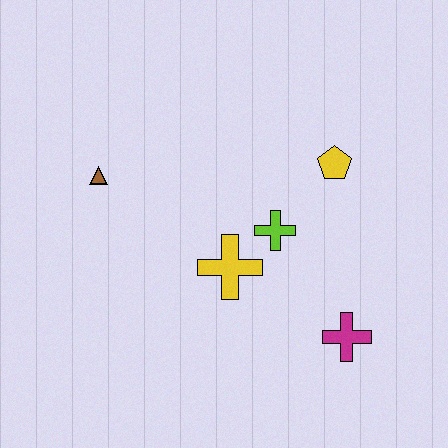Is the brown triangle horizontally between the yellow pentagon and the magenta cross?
No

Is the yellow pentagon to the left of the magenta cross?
Yes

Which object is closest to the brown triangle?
The yellow cross is closest to the brown triangle.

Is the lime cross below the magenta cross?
No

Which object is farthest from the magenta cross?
The brown triangle is farthest from the magenta cross.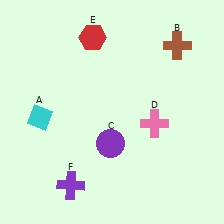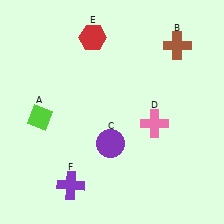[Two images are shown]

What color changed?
The diamond (A) changed from cyan in Image 1 to lime in Image 2.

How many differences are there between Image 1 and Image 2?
There is 1 difference between the two images.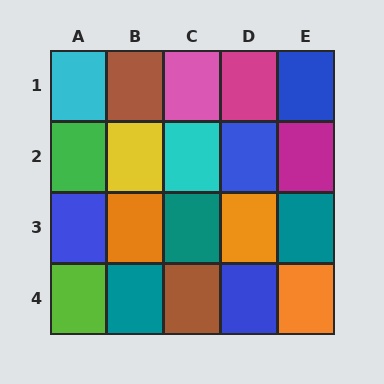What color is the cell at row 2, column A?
Green.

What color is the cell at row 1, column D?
Magenta.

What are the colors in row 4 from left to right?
Lime, teal, brown, blue, orange.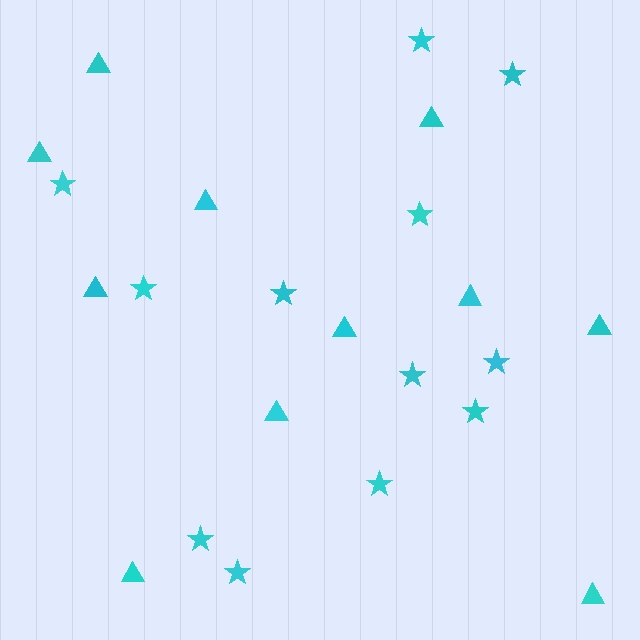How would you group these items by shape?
There are 2 groups: one group of triangles (11) and one group of stars (12).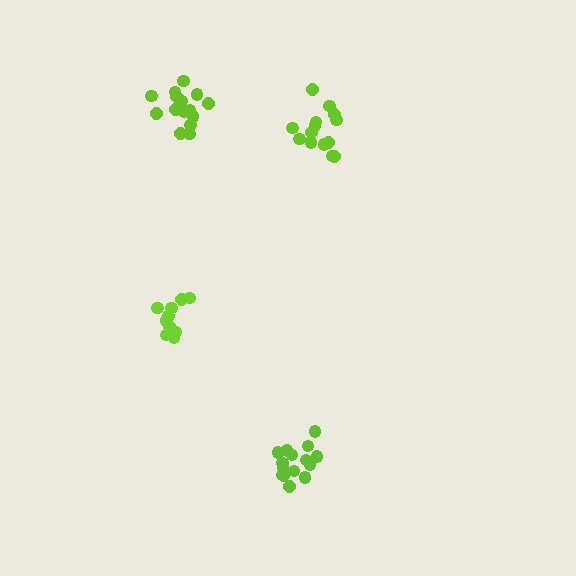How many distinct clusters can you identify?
There are 4 distinct clusters.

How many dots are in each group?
Group 1: 14 dots, Group 2: 10 dots, Group 3: 15 dots, Group 4: 15 dots (54 total).